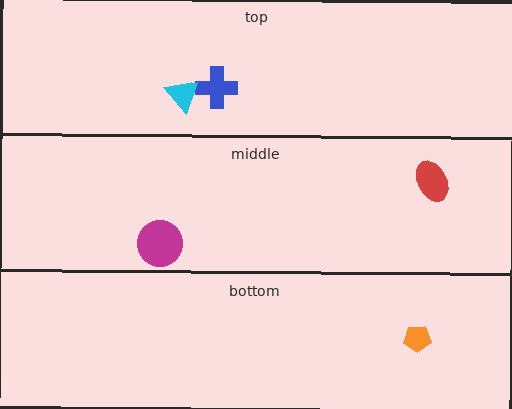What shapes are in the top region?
The blue cross, the cyan triangle.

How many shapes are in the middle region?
2.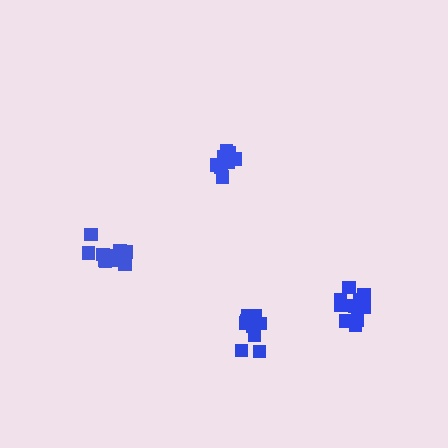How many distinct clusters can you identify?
There are 4 distinct clusters.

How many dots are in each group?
Group 1: 12 dots, Group 2: 11 dots, Group 3: 10 dots, Group 4: 8 dots (41 total).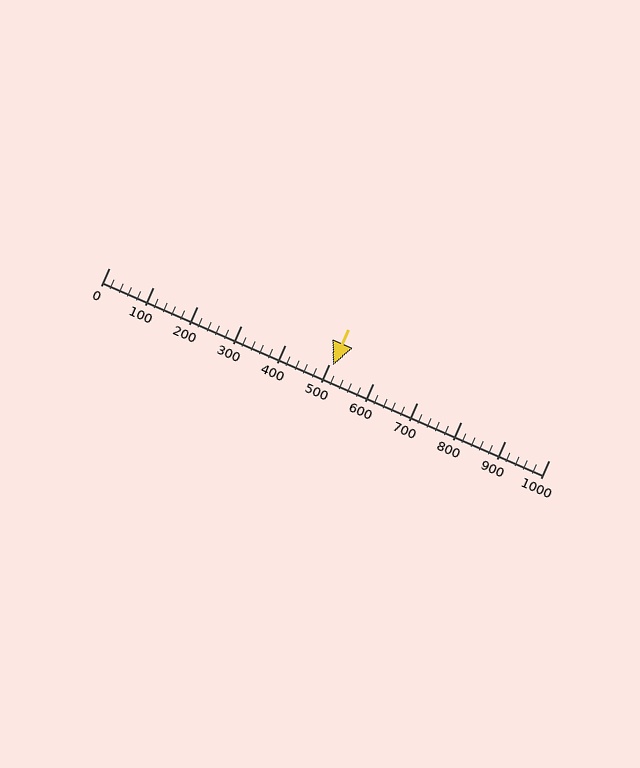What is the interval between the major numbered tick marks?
The major tick marks are spaced 100 units apart.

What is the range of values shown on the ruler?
The ruler shows values from 0 to 1000.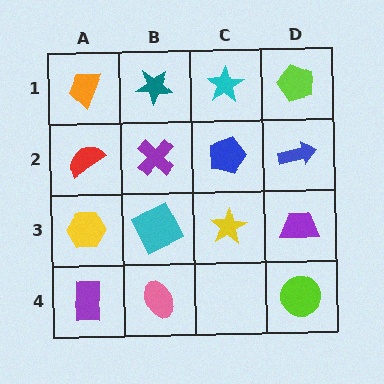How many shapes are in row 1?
4 shapes.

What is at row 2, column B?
A purple cross.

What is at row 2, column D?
A blue arrow.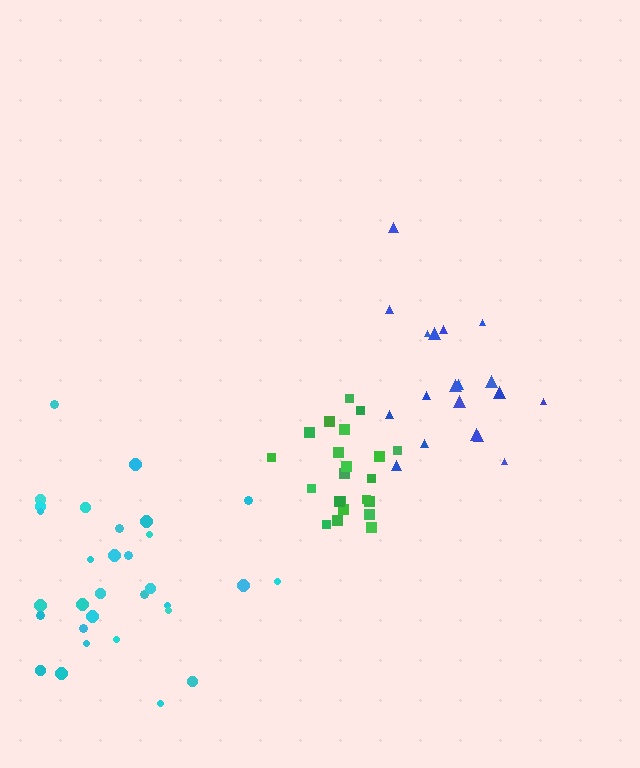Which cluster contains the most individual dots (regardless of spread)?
Cyan (31).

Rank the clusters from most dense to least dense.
green, cyan, blue.